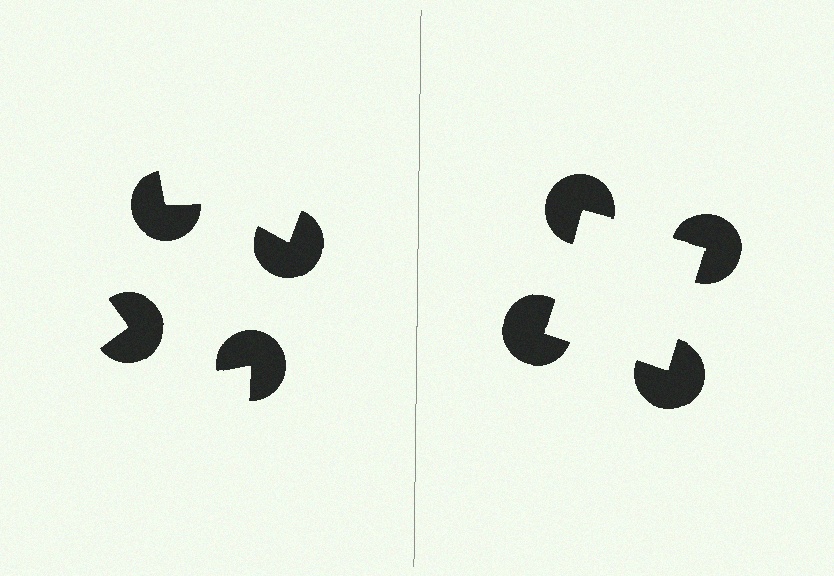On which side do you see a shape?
An illusory square appears on the right side. On the left side the wedge cuts are rotated, so no coherent shape forms.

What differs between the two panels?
The pac-man discs are positioned identically on both sides; only the wedge orientations differ. On the right they align to a square; on the left they are misaligned.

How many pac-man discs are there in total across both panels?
8 — 4 on each side.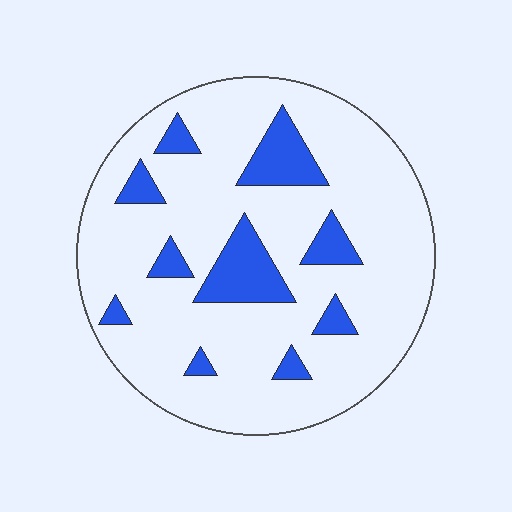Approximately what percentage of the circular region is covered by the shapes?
Approximately 15%.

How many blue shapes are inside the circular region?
10.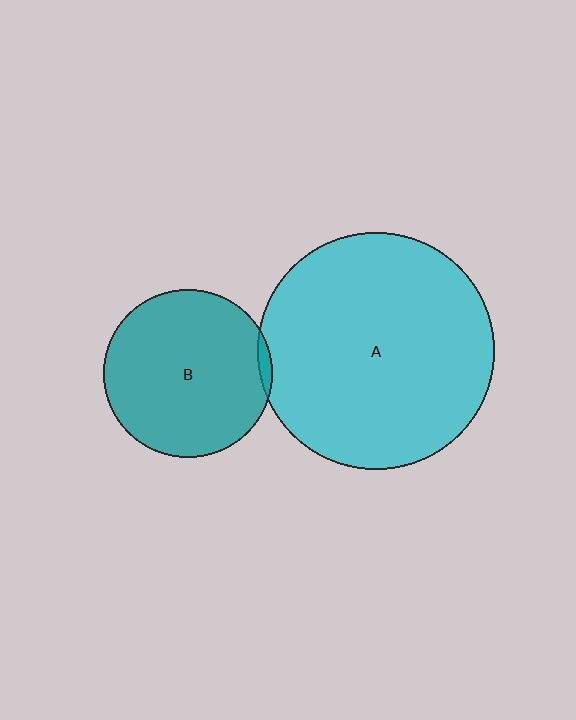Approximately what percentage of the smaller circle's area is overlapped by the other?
Approximately 5%.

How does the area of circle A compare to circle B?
Approximately 2.0 times.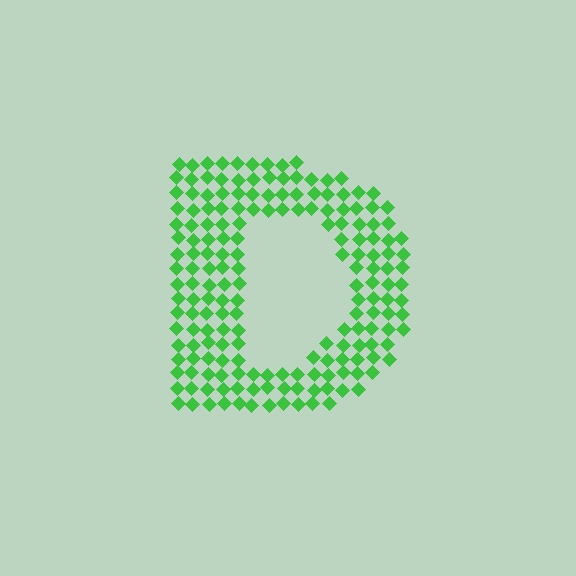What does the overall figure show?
The overall figure shows the letter D.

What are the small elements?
The small elements are diamonds.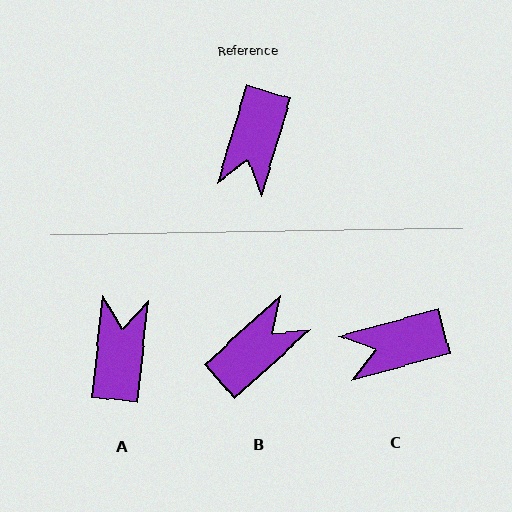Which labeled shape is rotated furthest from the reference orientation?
A, about 169 degrees away.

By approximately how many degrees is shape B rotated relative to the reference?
Approximately 149 degrees counter-clockwise.